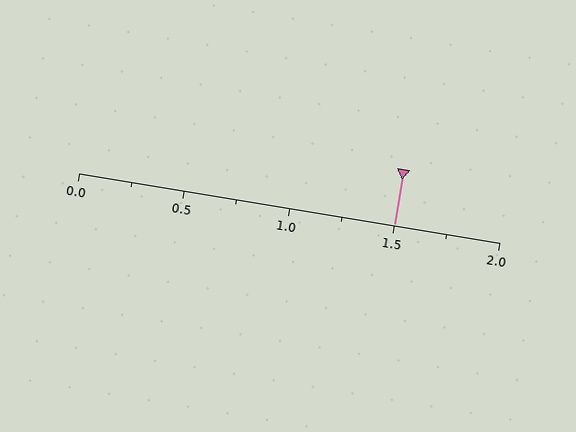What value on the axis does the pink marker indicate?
The marker indicates approximately 1.5.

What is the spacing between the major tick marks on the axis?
The major ticks are spaced 0.5 apart.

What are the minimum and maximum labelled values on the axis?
The axis runs from 0.0 to 2.0.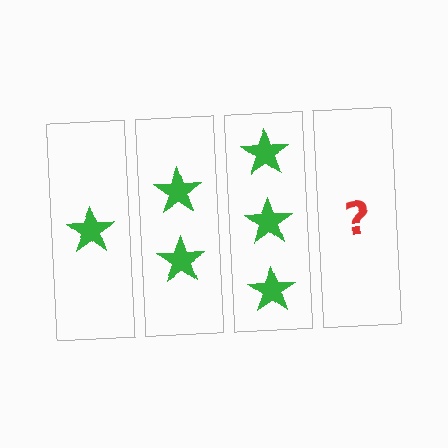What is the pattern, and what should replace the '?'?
The pattern is that each step adds one more star. The '?' should be 4 stars.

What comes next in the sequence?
The next element should be 4 stars.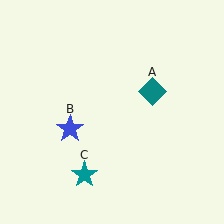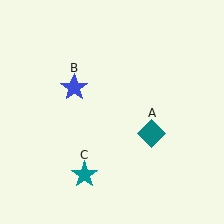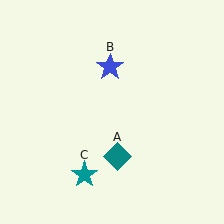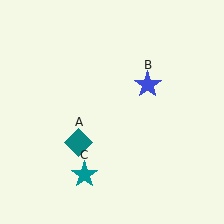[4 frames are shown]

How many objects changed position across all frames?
2 objects changed position: teal diamond (object A), blue star (object B).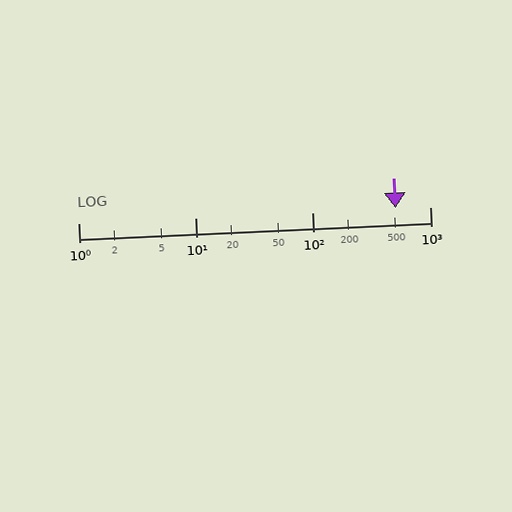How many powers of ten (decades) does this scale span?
The scale spans 3 decades, from 1 to 1000.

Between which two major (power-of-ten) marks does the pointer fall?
The pointer is between 100 and 1000.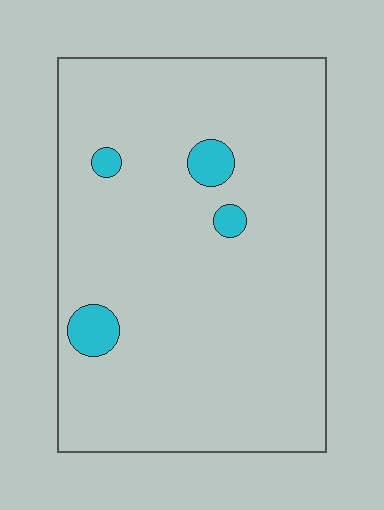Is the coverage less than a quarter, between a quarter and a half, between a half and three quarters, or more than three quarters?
Less than a quarter.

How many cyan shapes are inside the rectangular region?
4.